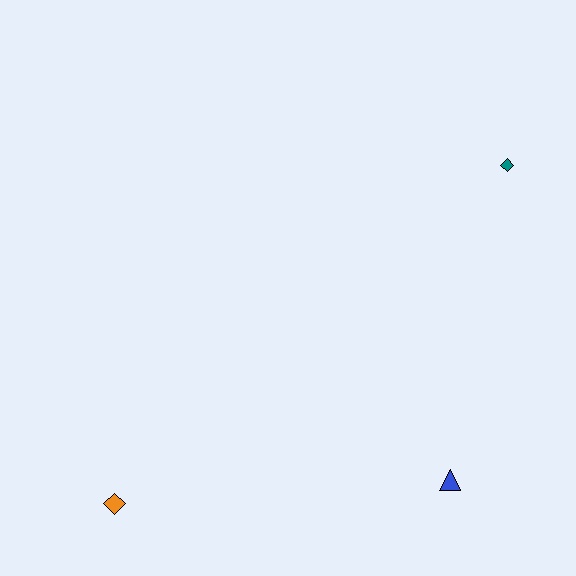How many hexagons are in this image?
There are no hexagons.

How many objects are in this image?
There are 3 objects.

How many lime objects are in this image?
There are no lime objects.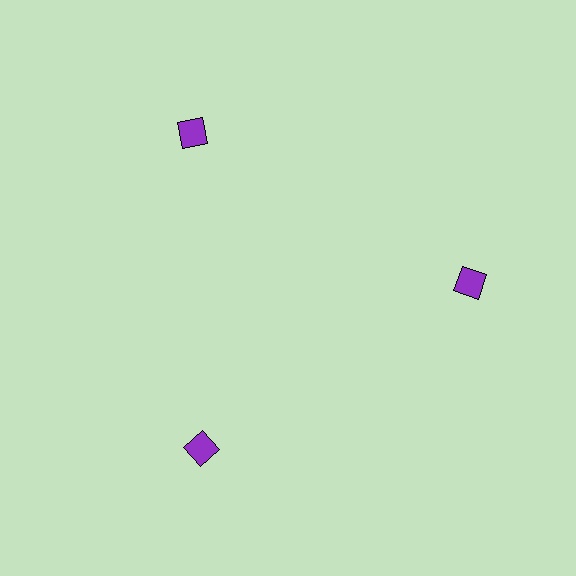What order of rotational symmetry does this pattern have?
This pattern has 3-fold rotational symmetry.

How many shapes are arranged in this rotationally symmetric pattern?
There are 3 shapes, arranged in 3 groups of 1.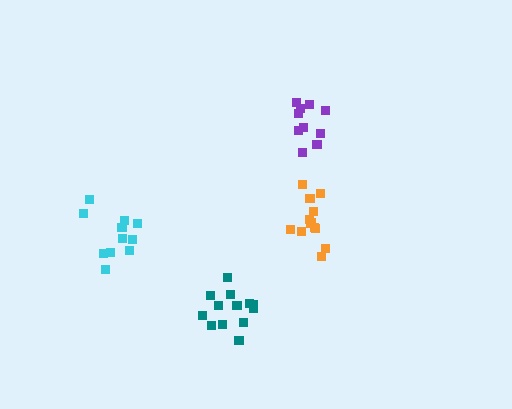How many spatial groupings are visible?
There are 4 spatial groupings.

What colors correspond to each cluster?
The clusters are colored: orange, purple, cyan, teal.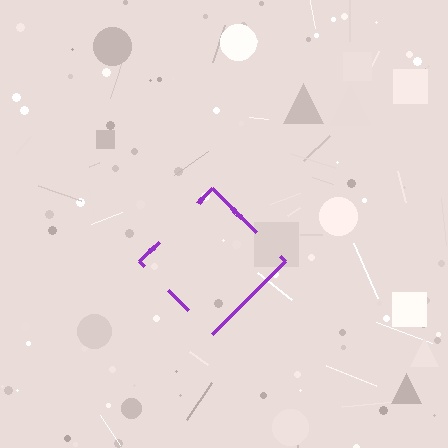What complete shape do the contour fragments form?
The contour fragments form a diamond.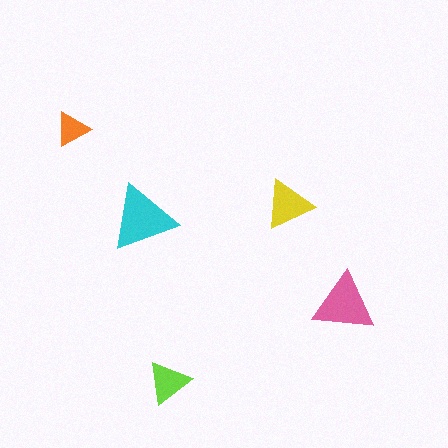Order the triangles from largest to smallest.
the cyan one, the pink one, the yellow one, the lime one, the orange one.